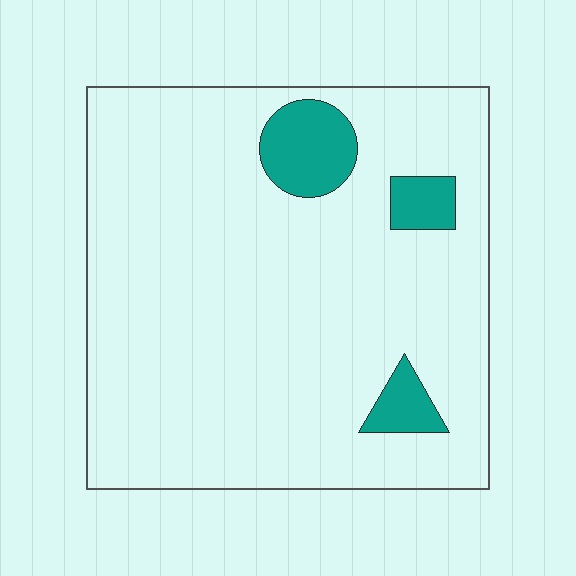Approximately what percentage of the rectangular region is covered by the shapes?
Approximately 10%.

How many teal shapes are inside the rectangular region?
3.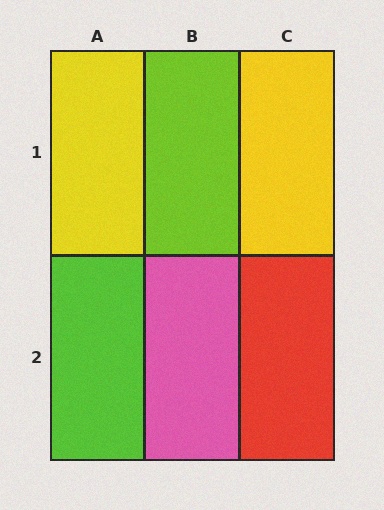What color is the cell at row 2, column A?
Lime.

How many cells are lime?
2 cells are lime.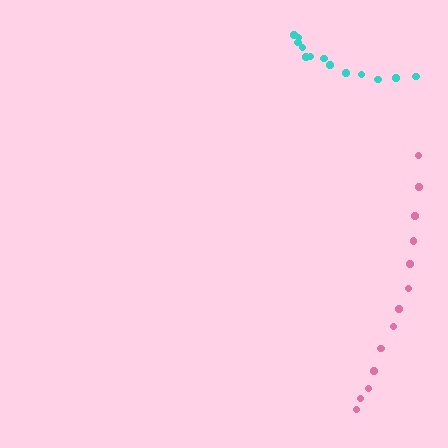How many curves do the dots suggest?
There are 2 distinct paths.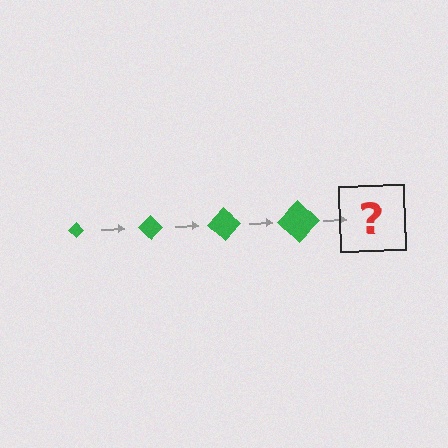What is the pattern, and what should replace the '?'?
The pattern is that the diamond gets progressively larger each step. The '?' should be a green diamond, larger than the previous one.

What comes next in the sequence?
The next element should be a green diamond, larger than the previous one.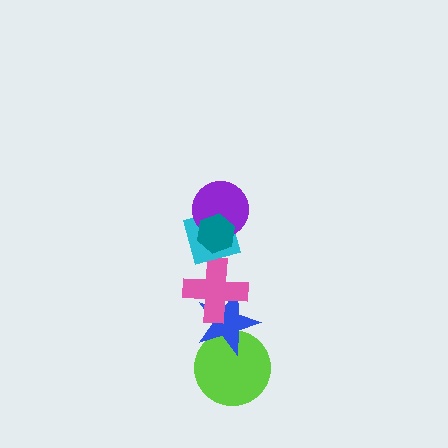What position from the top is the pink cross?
The pink cross is 4th from the top.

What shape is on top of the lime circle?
The blue star is on top of the lime circle.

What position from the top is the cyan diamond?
The cyan diamond is 3rd from the top.